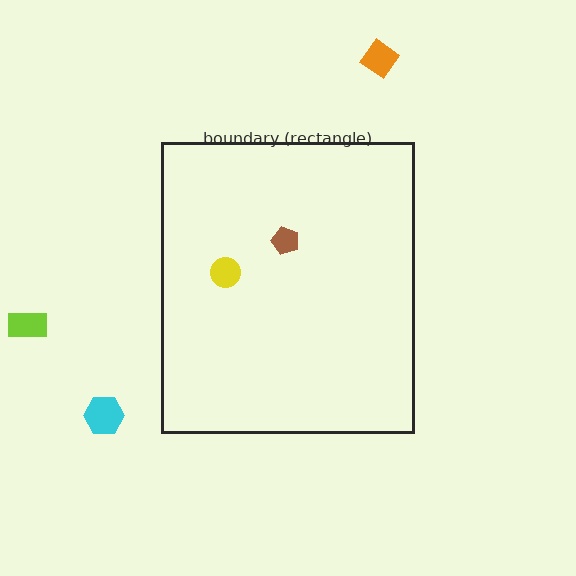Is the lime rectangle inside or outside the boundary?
Outside.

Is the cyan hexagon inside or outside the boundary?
Outside.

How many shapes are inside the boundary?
2 inside, 3 outside.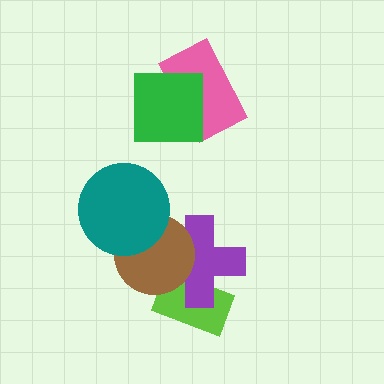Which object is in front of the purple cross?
The brown circle is in front of the purple cross.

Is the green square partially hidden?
No, no other shape covers it.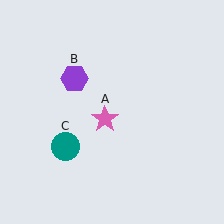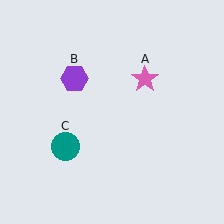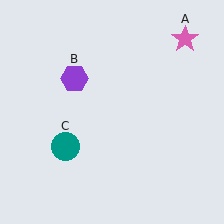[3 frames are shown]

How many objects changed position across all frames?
1 object changed position: pink star (object A).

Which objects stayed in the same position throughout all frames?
Purple hexagon (object B) and teal circle (object C) remained stationary.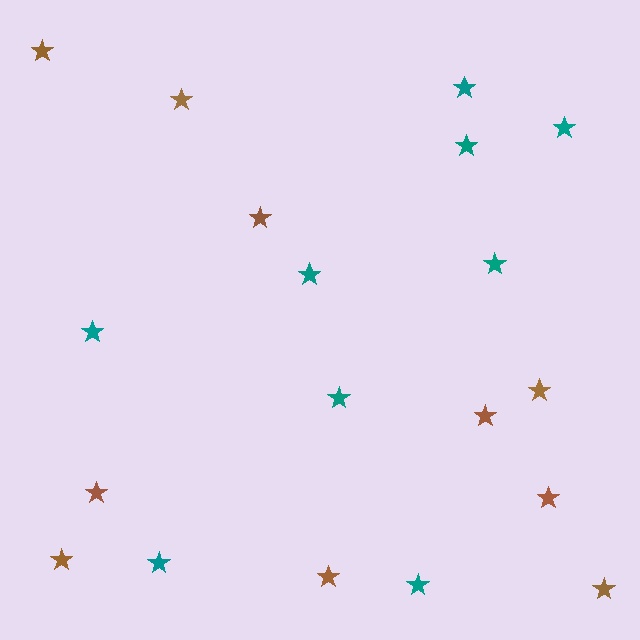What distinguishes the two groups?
There are 2 groups: one group of brown stars (10) and one group of teal stars (9).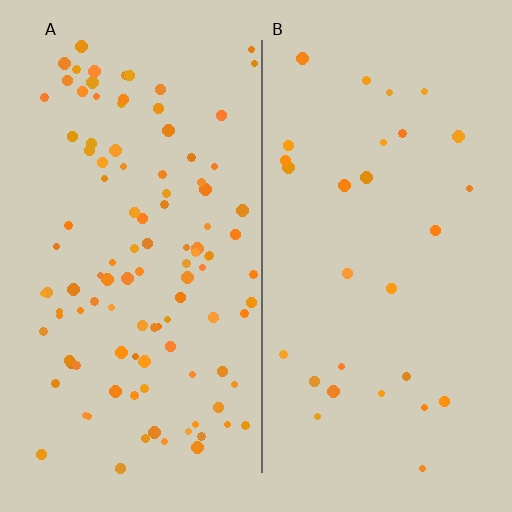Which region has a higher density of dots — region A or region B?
A (the left).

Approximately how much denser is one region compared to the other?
Approximately 3.7× — region A over region B.